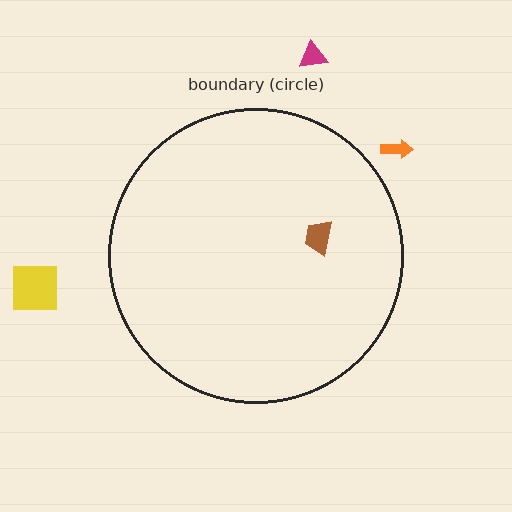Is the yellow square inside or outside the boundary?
Outside.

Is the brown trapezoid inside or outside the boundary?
Inside.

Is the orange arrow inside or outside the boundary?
Outside.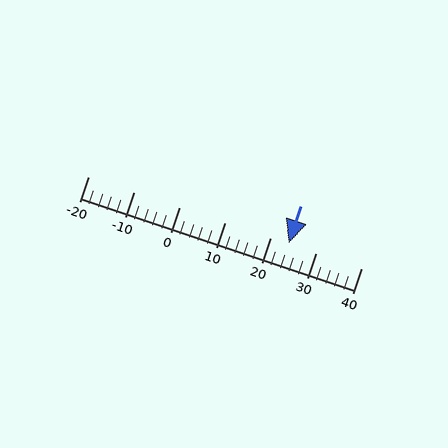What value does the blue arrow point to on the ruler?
The blue arrow points to approximately 24.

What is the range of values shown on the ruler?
The ruler shows values from -20 to 40.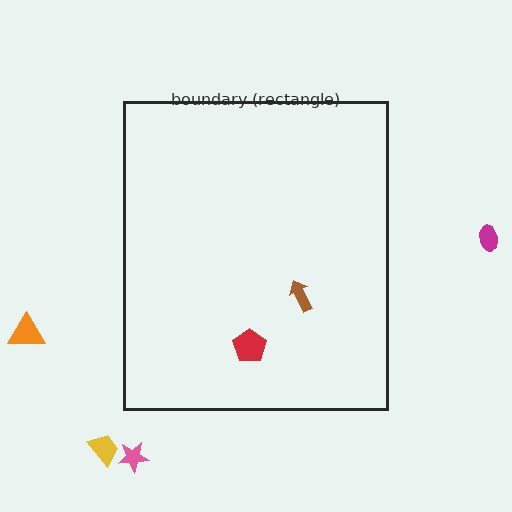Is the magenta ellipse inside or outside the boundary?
Outside.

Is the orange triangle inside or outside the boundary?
Outside.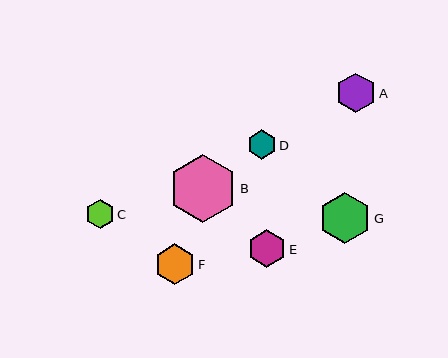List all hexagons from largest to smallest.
From largest to smallest: B, G, F, A, E, D, C.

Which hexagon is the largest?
Hexagon B is the largest with a size of approximately 68 pixels.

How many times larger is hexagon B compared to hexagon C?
Hexagon B is approximately 2.4 times the size of hexagon C.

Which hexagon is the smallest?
Hexagon C is the smallest with a size of approximately 28 pixels.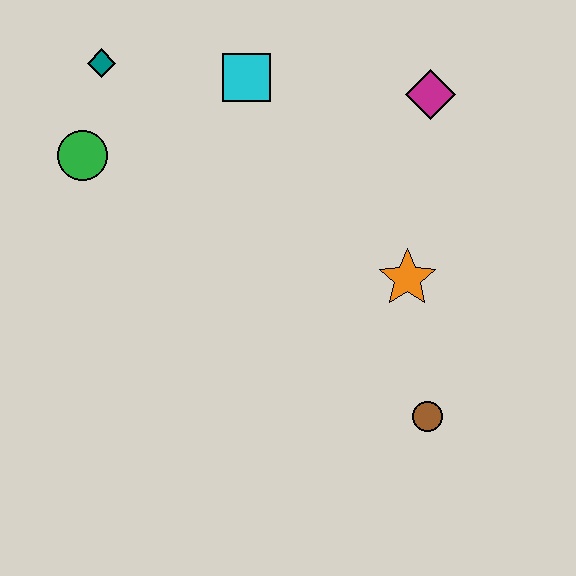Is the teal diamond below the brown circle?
No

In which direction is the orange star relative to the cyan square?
The orange star is below the cyan square.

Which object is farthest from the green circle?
The brown circle is farthest from the green circle.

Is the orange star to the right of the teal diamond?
Yes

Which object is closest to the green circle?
The teal diamond is closest to the green circle.